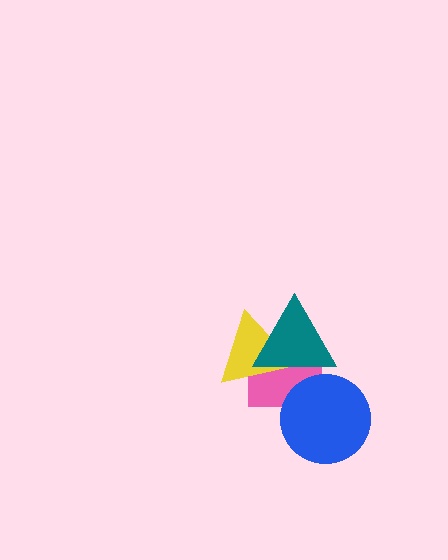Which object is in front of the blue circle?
The teal triangle is in front of the blue circle.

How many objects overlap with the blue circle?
2 objects overlap with the blue circle.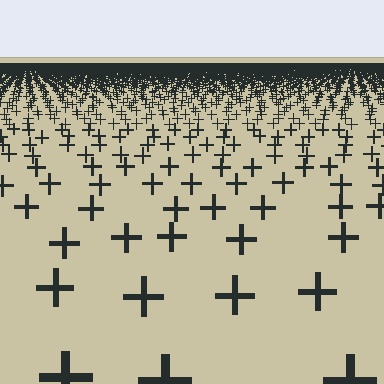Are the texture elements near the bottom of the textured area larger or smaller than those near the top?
Larger. Near the bottom, elements are closer to the viewer and appear at a bigger on-screen size.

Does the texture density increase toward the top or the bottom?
Density increases toward the top.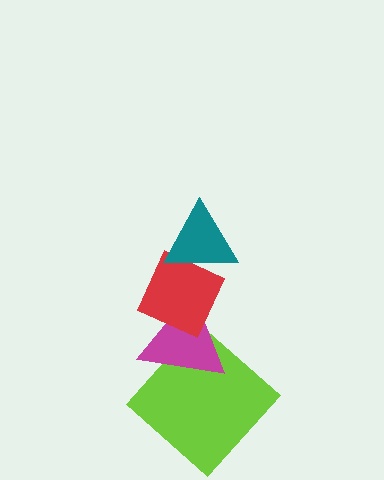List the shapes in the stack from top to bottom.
From top to bottom: the teal triangle, the red diamond, the magenta triangle, the lime diamond.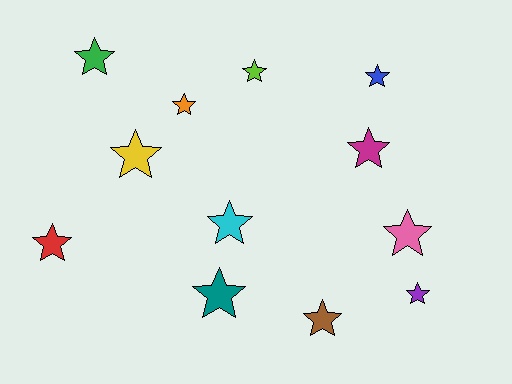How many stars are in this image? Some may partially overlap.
There are 12 stars.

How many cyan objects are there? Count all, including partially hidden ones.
There is 1 cyan object.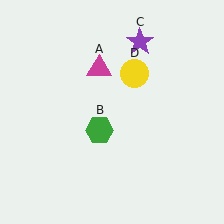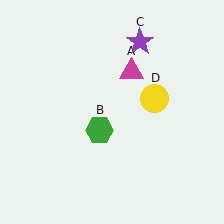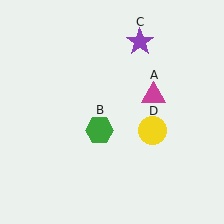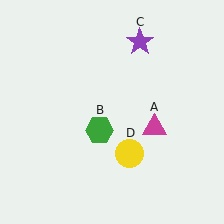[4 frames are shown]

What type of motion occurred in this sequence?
The magenta triangle (object A), yellow circle (object D) rotated clockwise around the center of the scene.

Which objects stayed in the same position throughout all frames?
Green hexagon (object B) and purple star (object C) remained stationary.